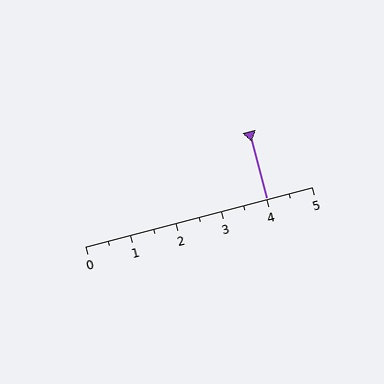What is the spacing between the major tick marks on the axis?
The major ticks are spaced 1 apart.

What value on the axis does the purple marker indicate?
The marker indicates approximately 4.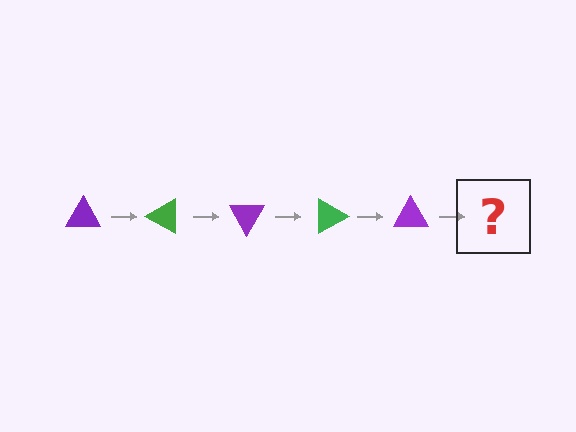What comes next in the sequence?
The next element should be a green triangle, rotated 150 degrees from the start.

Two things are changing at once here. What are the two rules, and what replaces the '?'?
The two rules are that it rotates 30 degrees each step and the color cycles through purple and green. The '?' should be a green triangle, rotated 150 degrees from the start.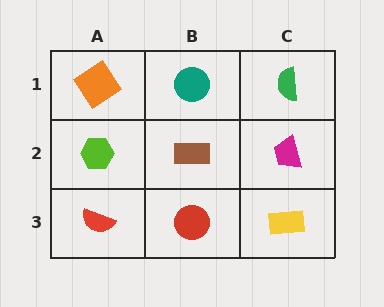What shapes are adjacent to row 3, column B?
A brown rectangle (row 2, column B), a red semicircle (row 3, column A), a yellow rectangle (row 3, column C).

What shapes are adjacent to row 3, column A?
A lime hexagon (row 2, column A), a red circle (row 3, column B).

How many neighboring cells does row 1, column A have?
2.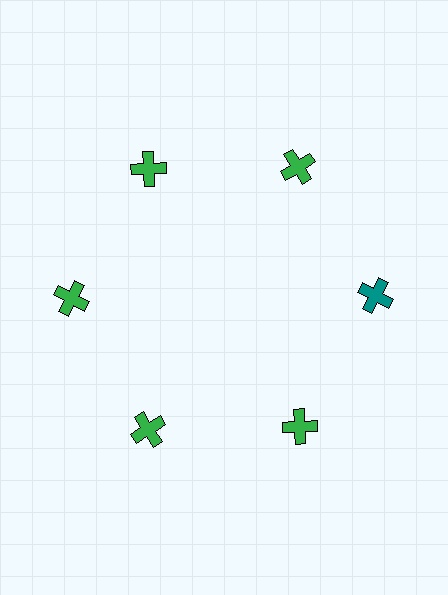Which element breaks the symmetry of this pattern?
The teal cross at roughly the 3 o'clock position breaks the symmetry. All other shapes are green crosses.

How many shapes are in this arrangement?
There are 6 shapes arranged in a ring pattern.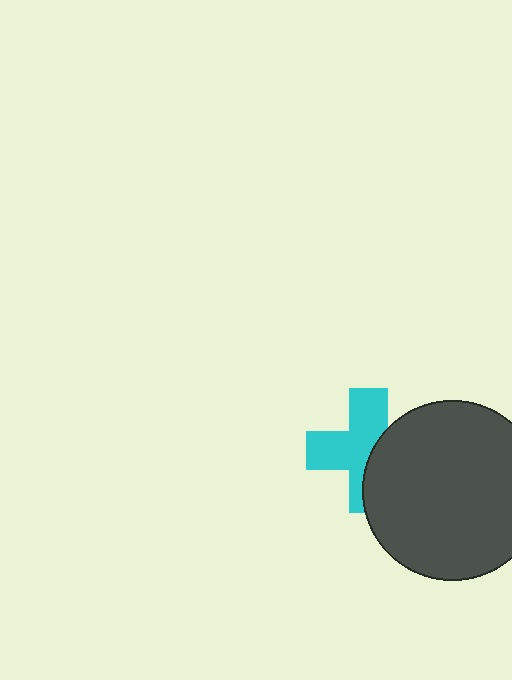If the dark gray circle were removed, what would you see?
You would see the complete cyan cross.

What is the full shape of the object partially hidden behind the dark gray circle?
The partially hidden object is a cyan cross.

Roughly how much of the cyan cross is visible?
About half of it is visible (roughly 59%).